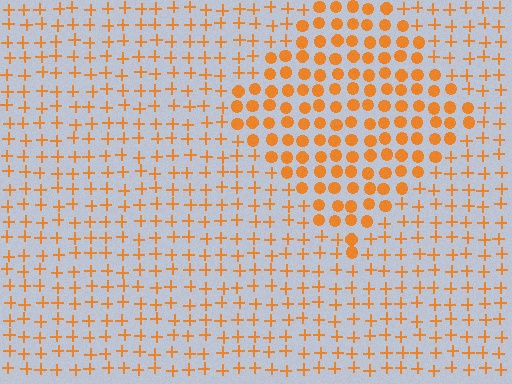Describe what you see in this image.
The image is filled with small orange elements arranged in a uniform grid. A diamond-shaped region contains circles, while the surrounding area contains plus signs. The boundary is defined purely by the change in element shape.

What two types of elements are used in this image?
The image uses circles inside the diamond region and plus signs outside it.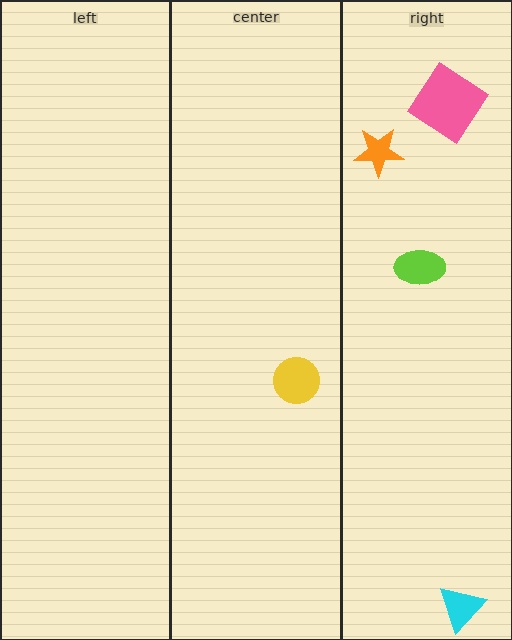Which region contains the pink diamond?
The right region.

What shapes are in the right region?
The cyan triangle, the lime ellipse, the orange star, the pink diamond.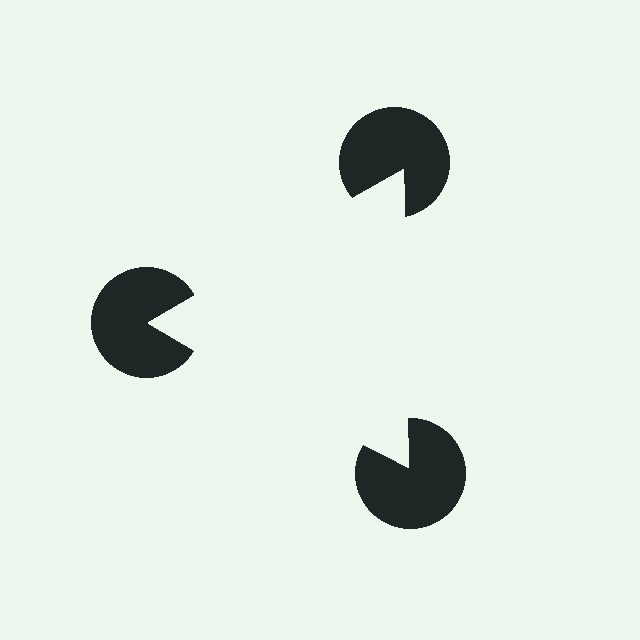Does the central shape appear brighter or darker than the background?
It typically appears slightly brighter than the background, even though no actual brightness change is drawn.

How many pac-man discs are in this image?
There are 3 — one at each vertex of the illusory triangle.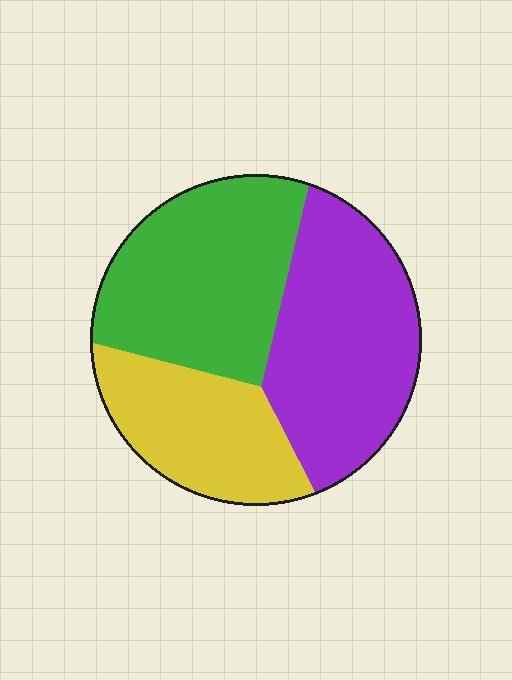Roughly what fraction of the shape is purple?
Purple covers roughly 40% of the shape.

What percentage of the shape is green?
Green takes up about three eighths (3/8) of the shape.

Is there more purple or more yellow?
Purple.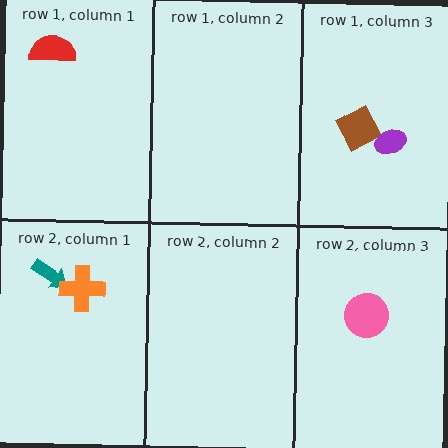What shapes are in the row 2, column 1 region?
The teal arrow, the orange cross.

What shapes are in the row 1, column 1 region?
The red semicircle.